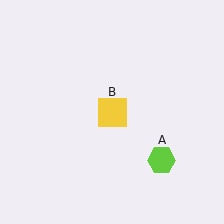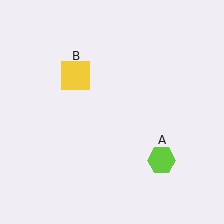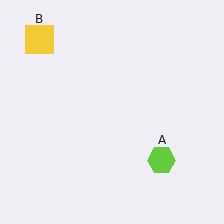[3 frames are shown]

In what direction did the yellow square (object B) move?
The yellow square (object B) moved up and to the left.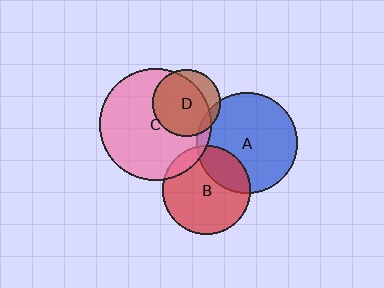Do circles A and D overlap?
Yes.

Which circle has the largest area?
Circle C (pink).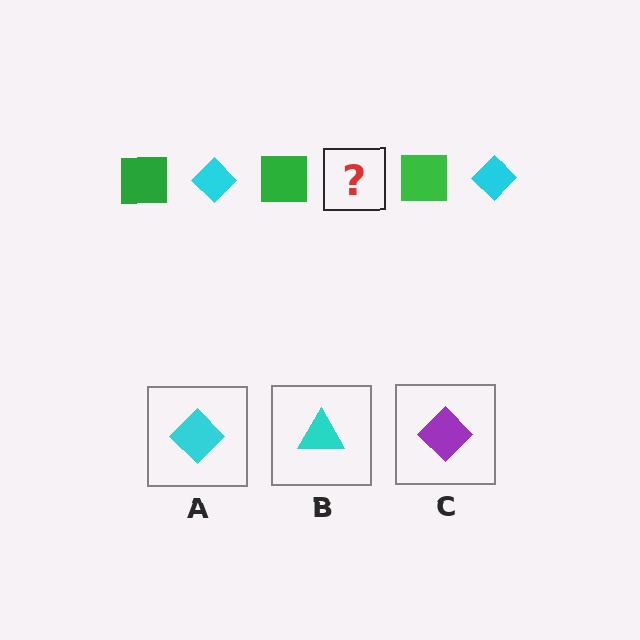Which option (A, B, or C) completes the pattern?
A.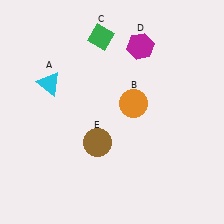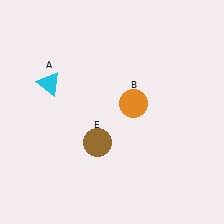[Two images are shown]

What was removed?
The green diamond (C), the magenta hexagon (D) were removed in Image 2.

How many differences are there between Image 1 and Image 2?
There are 2 differences between the two images.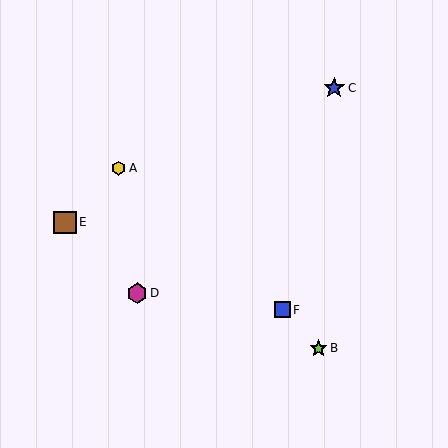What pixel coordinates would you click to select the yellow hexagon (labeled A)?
Click at (119, 168) to select the yellow hexagon A.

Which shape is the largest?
The brown square (labeled E) is the largest.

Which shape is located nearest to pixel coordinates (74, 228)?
The brown square (labeled E) at (65, 222) is nearest to that location.